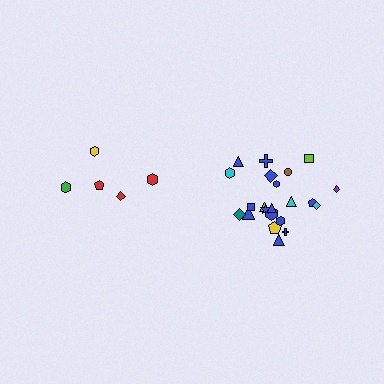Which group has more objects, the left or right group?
The right group.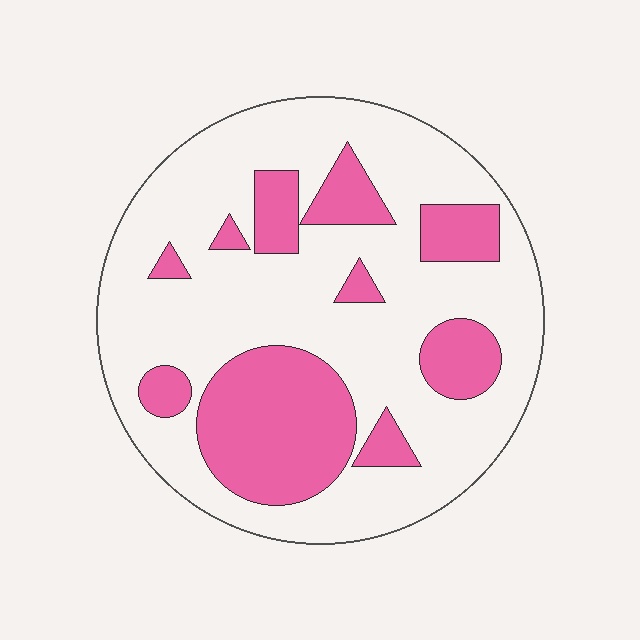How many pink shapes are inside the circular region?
10.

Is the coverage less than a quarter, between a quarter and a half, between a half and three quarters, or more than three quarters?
Between a quarter and a half.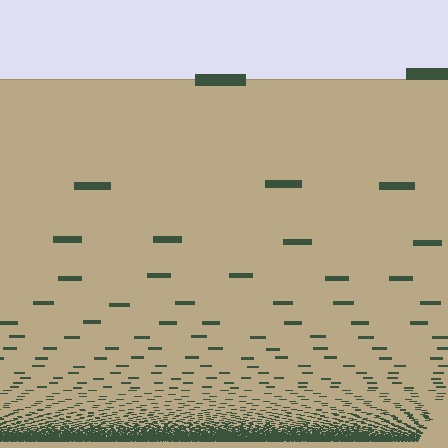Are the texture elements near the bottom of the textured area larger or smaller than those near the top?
Smaller. The gradient is inverted — elements near the bottom are smaller and denser.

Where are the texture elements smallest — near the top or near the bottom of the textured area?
Near the bottom.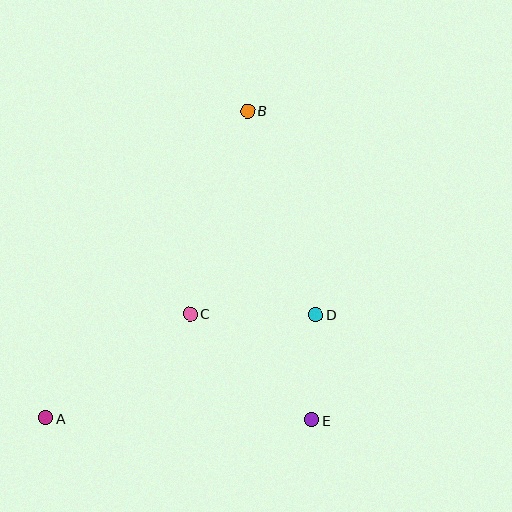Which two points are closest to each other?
Points D and E are closest to each other.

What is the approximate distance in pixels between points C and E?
The distance between C and E is approximately 161 pixels.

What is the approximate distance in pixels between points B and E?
The distance between B and E is approximately 316 pixels.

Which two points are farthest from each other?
Points A and B are farthest from each other.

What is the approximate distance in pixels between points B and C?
The distance between B and C is approximately 211 pixels.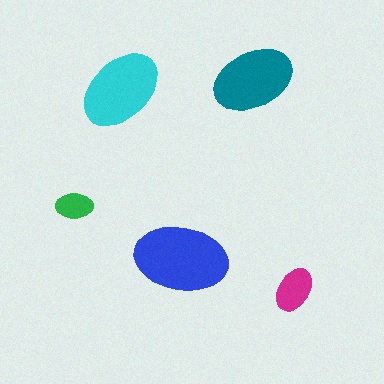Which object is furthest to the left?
The green ellipse is leftmost.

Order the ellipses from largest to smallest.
the blue one, the cyan one, the teal one, the magenta one, the green one.